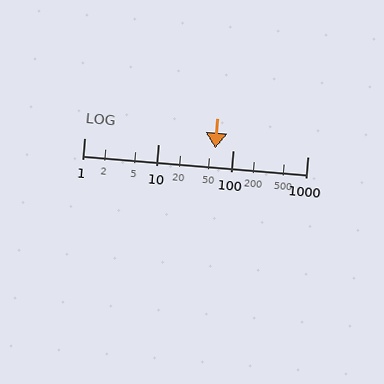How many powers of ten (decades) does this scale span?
The scale spans 3 decades, from 1 to 1000.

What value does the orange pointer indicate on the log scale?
The pointer indicates approximately 58.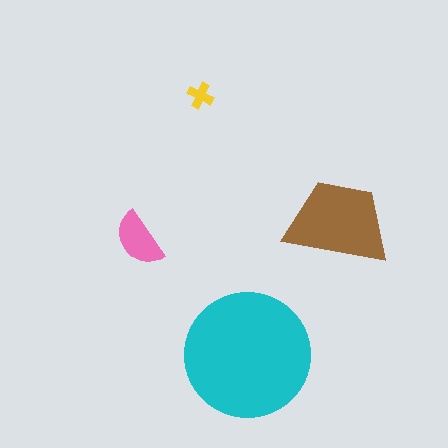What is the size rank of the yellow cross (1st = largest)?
4th.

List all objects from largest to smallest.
The cyan circle, the brown trapezoid, the pink semicircle, the yellow cross.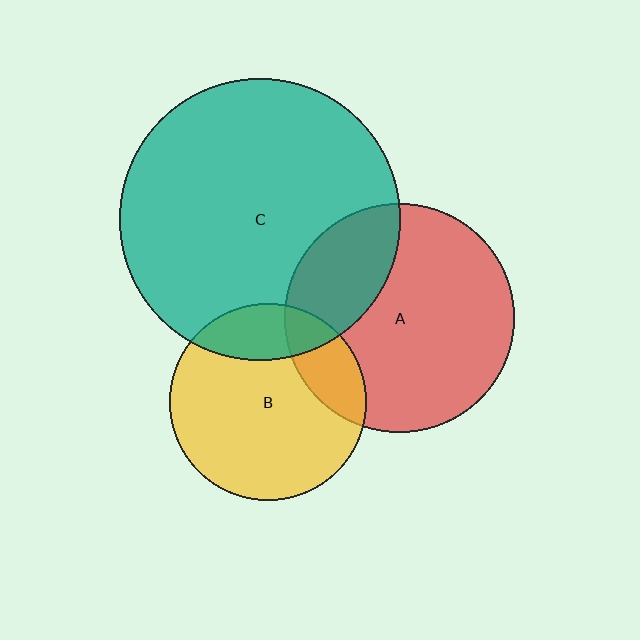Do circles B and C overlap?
Yes.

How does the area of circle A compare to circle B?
Approximately 1.4 times.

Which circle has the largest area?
Circle C (teal).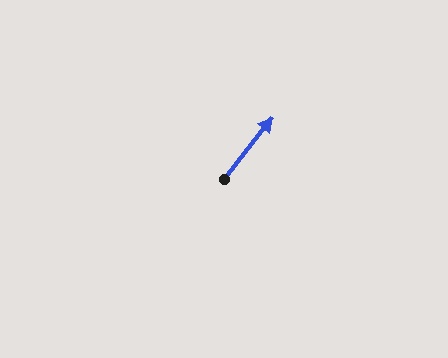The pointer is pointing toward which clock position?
Roughly 1 o'clock.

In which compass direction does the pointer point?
Northeast.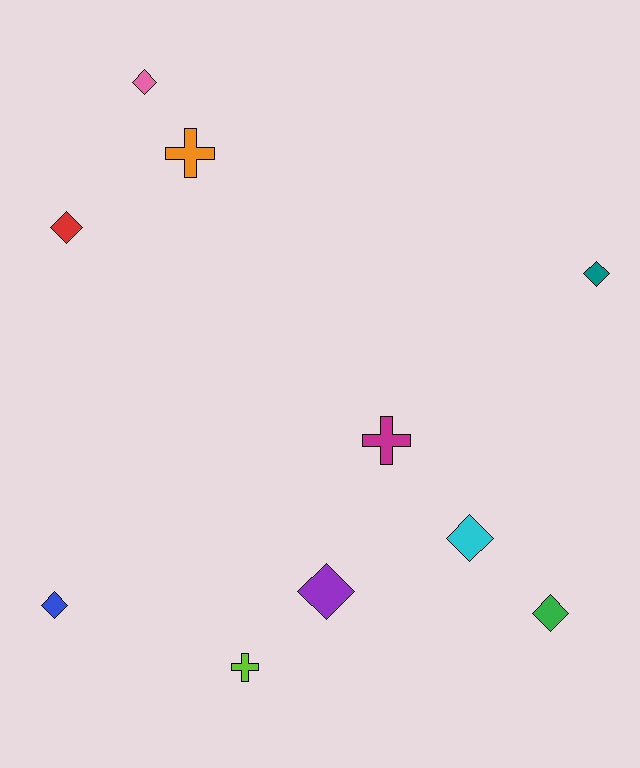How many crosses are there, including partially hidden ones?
There are 3 crosses.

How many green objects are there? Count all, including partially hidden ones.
There is 1 green object.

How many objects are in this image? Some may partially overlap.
There are 10 objects.